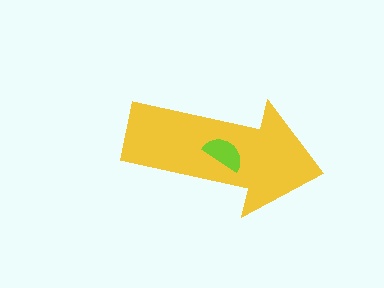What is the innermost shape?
The lime semicircle.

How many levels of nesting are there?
2.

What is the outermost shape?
The yellow arrow.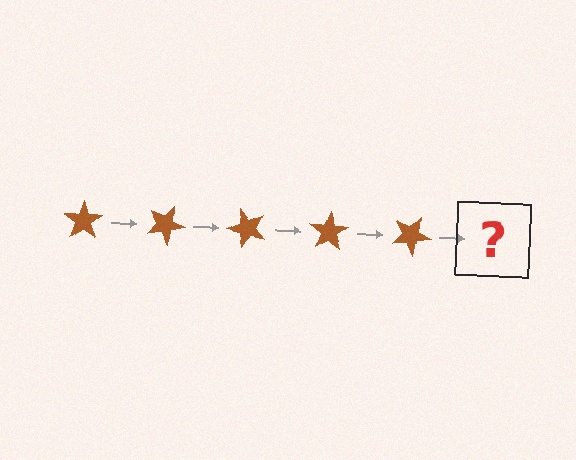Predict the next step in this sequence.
The next step is a brown star rotated 125 degrees.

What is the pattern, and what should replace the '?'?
The pattern is that the star rotates 25 degrees each step. The '?' should be a brown star rotated 125 degrees.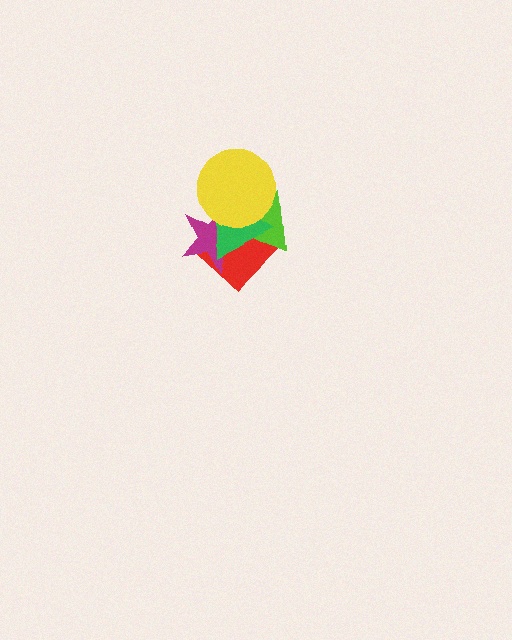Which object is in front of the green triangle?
The yellow circle is in front of the green triangle.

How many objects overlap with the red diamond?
4 objects overlap with the red diamond.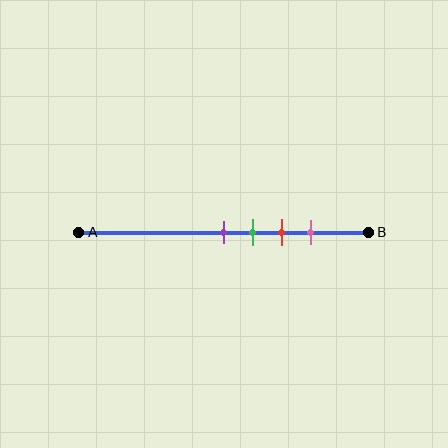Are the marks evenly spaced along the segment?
Yes, the marks are approximately evenly spaced.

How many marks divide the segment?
There are 4 marks dividing the segment.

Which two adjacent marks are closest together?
The purple and green marks are the closest adjacent pair.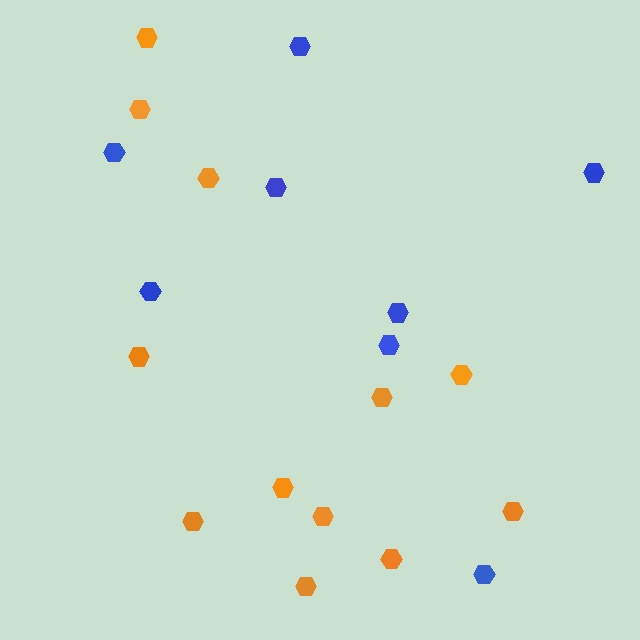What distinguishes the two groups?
There are 2 groups: one group of orange hexagons (12) and one group of blue hexagons (8).